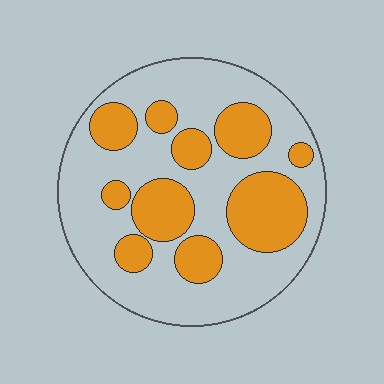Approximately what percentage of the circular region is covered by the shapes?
Approximately 35%.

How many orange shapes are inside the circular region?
10.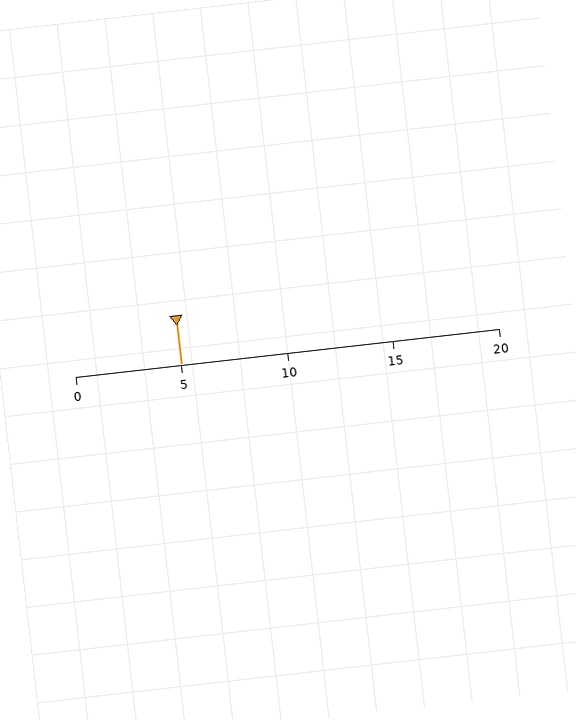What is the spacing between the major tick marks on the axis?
The major ticks are spaced 5 apart.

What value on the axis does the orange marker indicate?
The marker indicates approximately 5.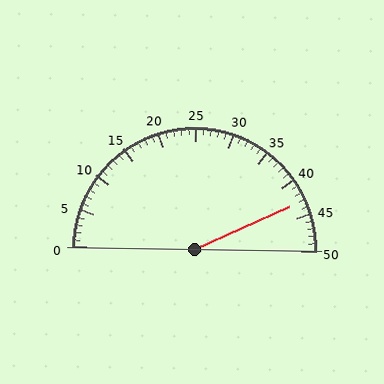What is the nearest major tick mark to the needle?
The nearest major tick mark is 45.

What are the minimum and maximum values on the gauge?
The gauge ranges from 0 to 50.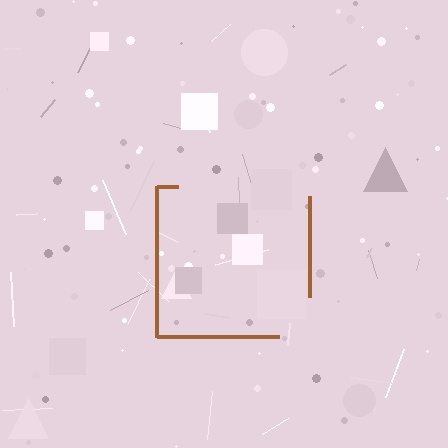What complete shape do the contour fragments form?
The contour fragments form a square.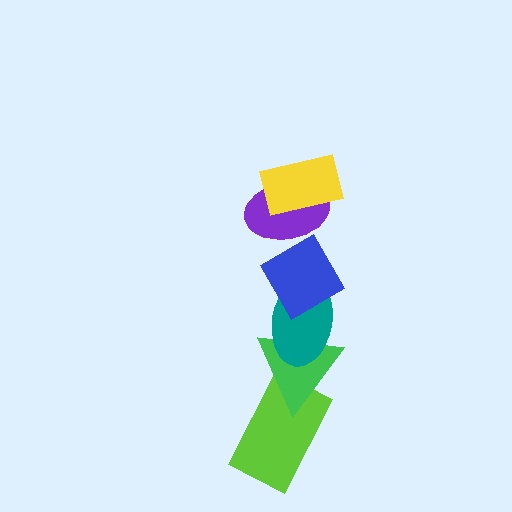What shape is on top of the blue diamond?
The purple ellipse is on top of the blue diamond.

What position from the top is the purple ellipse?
The purple ellipse is 2nd from the top.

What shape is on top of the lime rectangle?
The green triangle is on top of the lime rectangle.